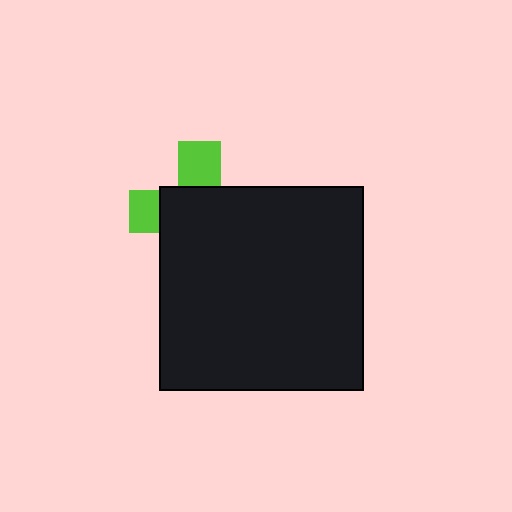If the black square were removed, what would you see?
You would see the complete lime cross.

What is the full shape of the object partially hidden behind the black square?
The partially hidden object is a lime cross.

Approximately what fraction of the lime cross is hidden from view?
Roughly 69% of the lime cross is hidden behind the black square.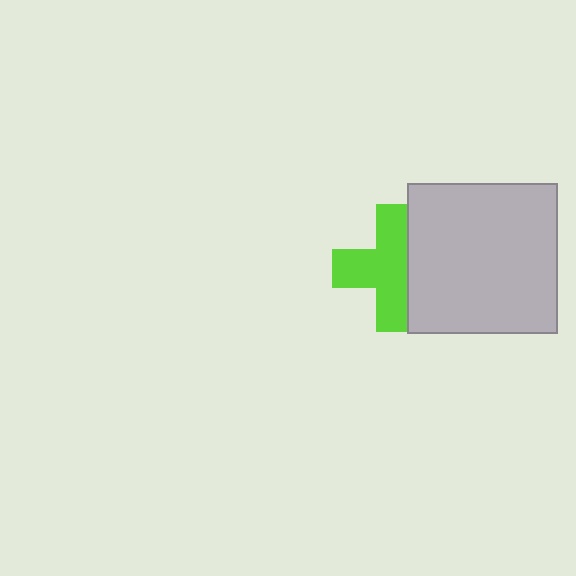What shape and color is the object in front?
The object in front is a light gray square.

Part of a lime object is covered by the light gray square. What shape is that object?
It is a cross.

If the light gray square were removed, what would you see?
You would see the complete lime cross.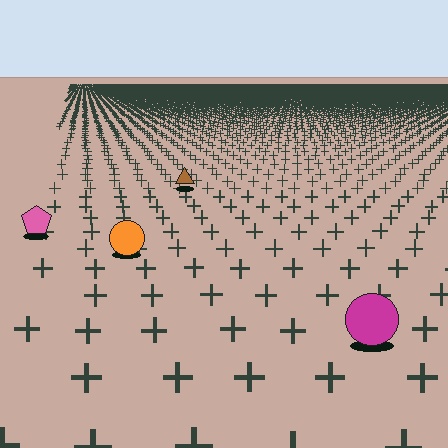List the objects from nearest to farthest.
From nearest to farthest: the magenta circle, the orange circle, the pink pentagon, the brown triangle.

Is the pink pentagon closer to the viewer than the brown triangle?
Yes. The pink pentagon is closer — you can tell from the texture gradient: the ground texture is coarser near it.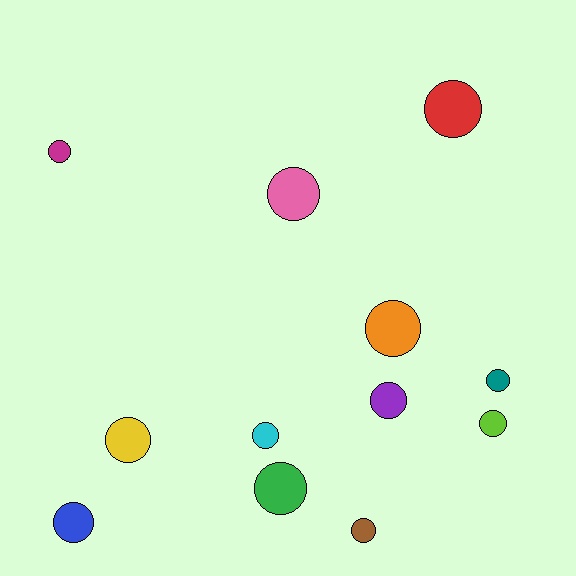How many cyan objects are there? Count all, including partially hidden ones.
There is 1 cyan object.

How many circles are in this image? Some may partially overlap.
There are 12 circles.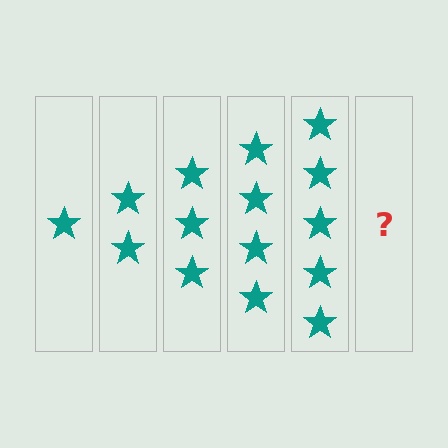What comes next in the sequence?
The next element should be 6 stars.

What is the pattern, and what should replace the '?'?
The pattern is that each step adds one more star. The '?' should be 6 stars.